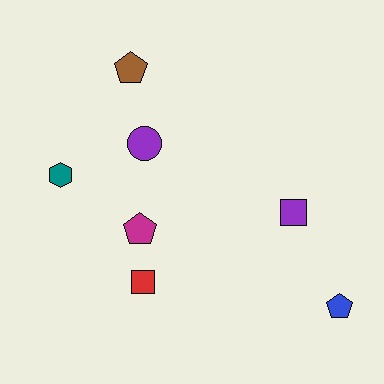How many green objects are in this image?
There are no green objects.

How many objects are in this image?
There are 7 objects.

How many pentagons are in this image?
There are 3 pentagons.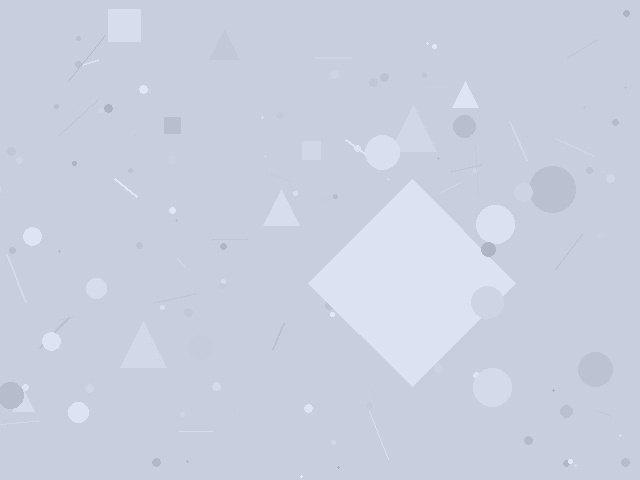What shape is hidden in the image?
A diamond is hidden in the image.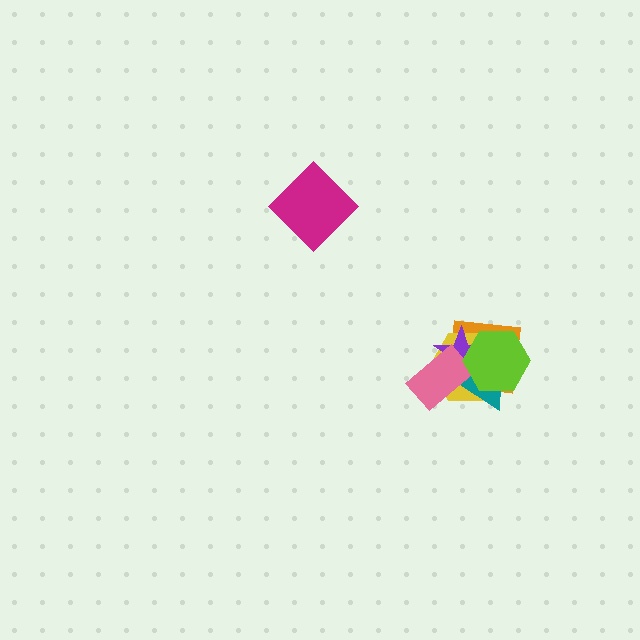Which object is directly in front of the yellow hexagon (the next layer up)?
The purple star is directly in front of the yellow hexagon.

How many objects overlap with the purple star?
5 objects overlap with the purple star.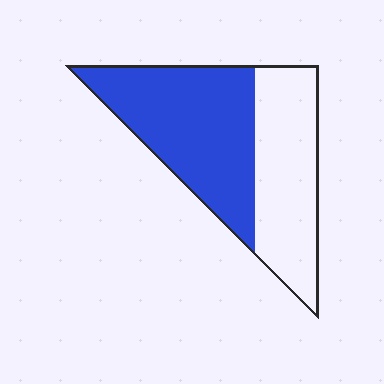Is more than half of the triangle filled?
Yes.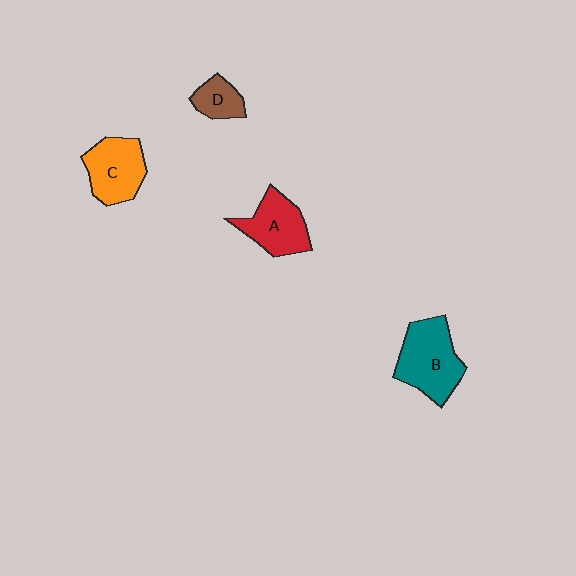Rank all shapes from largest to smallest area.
From largest to smallest: B (teal), C (orange), A (red), D (brown).